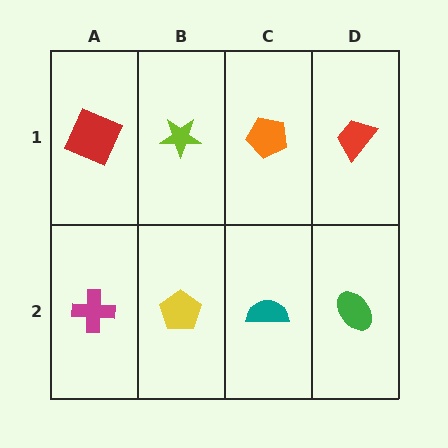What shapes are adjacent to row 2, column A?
A red square (row 1, column A), a yellow pentagon (row 2, column B).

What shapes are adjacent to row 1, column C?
A teal semicircle (row 2, column C), a lime star (row 1, column B), a red trapezoid (row 1, column D).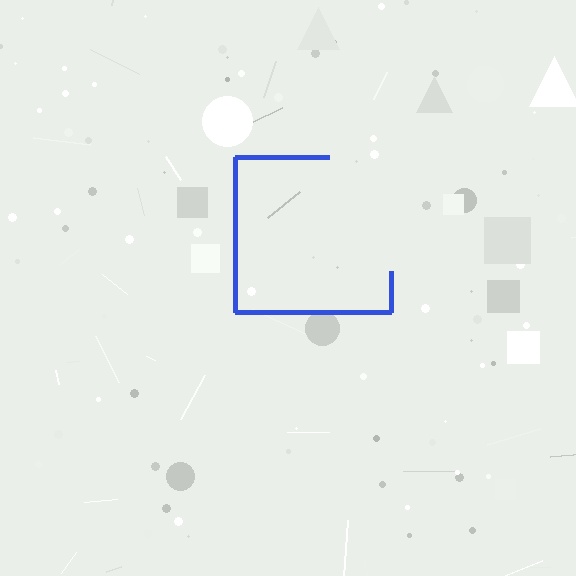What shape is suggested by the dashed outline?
The dashed outline suggests a square.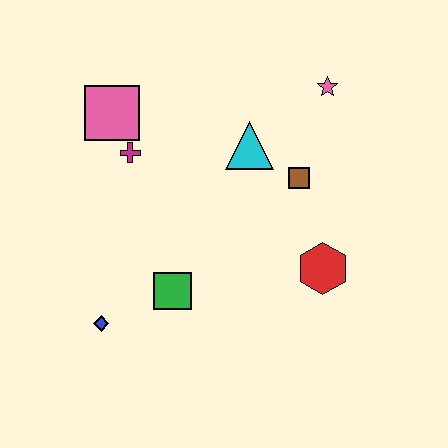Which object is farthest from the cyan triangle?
The blue diamond is farthest from the cyan triangle.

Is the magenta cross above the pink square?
No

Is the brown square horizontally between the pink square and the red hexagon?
Yes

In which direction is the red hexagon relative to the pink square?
The red hexagon is to the right of the pink square.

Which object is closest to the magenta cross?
The pink square is closest to the magenta cross.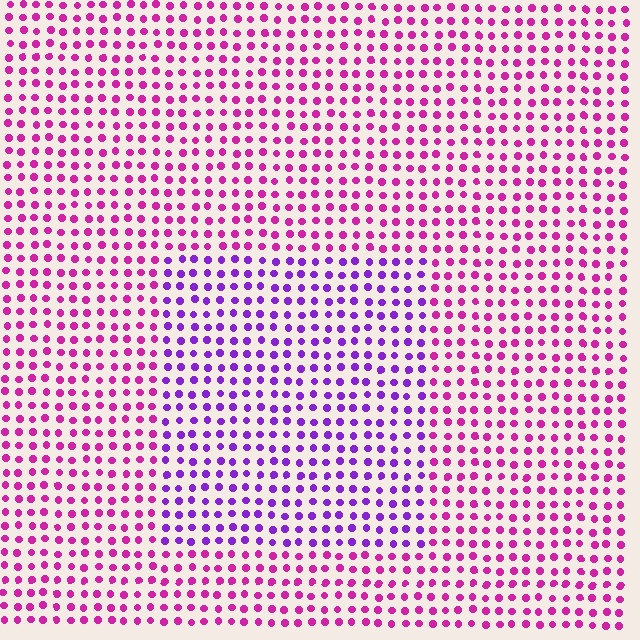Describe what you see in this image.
The image is filled with small magenta elements in a uniform arrangement. A rectangle-shaped region is visible where the elements are tinted to a slightly different hue, forming a subtle color boundary.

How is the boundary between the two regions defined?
The boundary is defined purely by a slight shift in hue (about 40 degrees). Spacing, size, and orientation are identical on both sides.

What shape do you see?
I see a rectangle.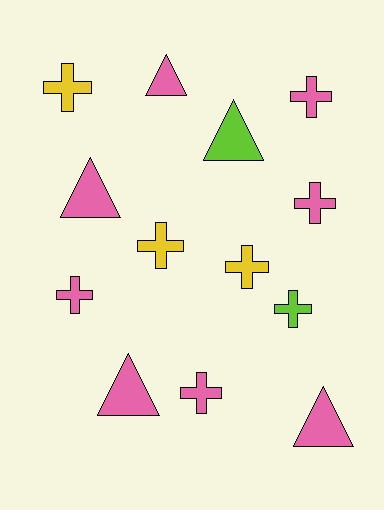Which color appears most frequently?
Pink, with 8 objects.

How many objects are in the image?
There are 13 objects.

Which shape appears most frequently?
Cross, with 8 objects.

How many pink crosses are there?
There are 4 pink crosses.